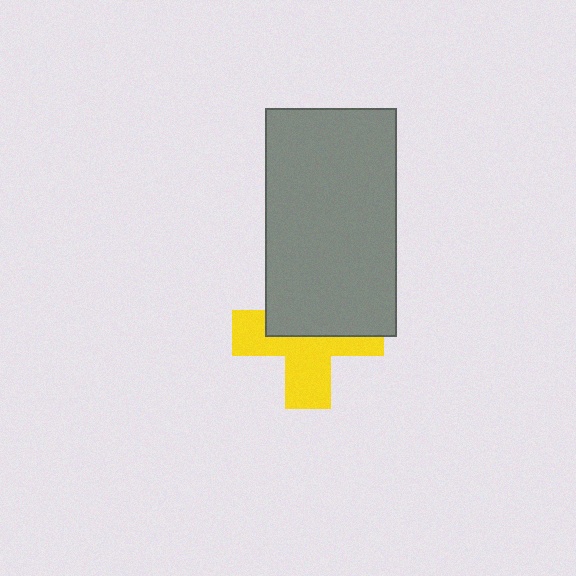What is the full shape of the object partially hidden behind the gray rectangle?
The partially hidden object is a yellow cross.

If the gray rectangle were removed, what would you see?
You would see the complete yellow cross.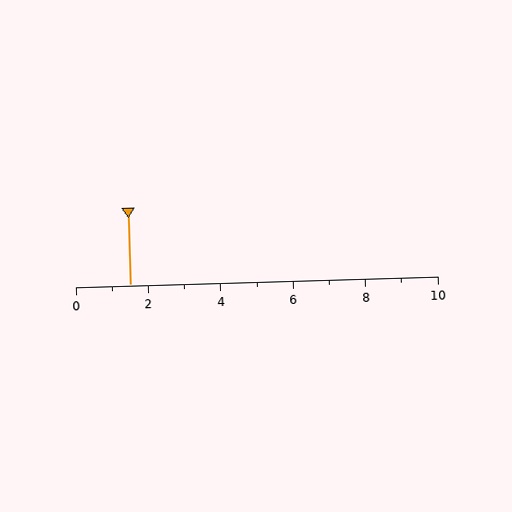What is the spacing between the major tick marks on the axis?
The major ticks are spaced 2 apart.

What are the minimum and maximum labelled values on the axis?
The axis runs from 0 to 10.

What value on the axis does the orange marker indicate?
The marker indicates approximately 1.5.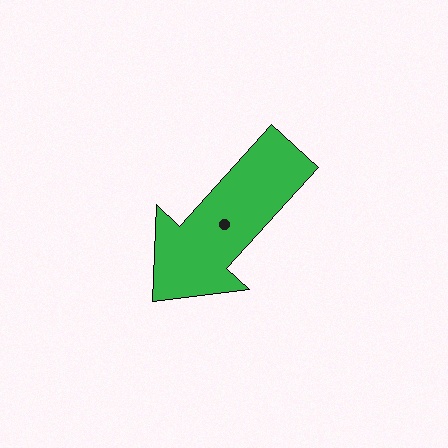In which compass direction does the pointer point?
Southwest.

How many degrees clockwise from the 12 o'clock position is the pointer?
Approximately 222 degrees.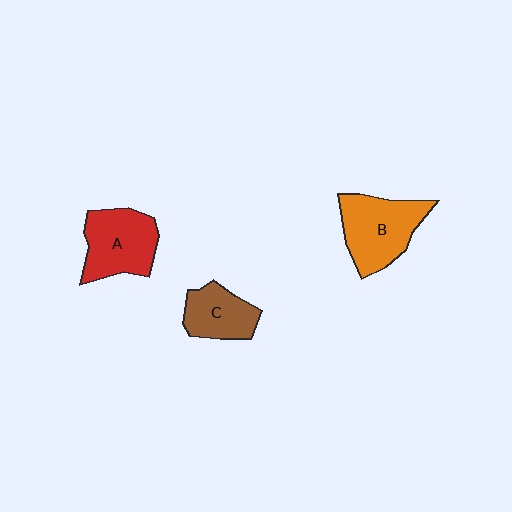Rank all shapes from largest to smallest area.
From largest to smallest: B (orange), A (red), C (brown).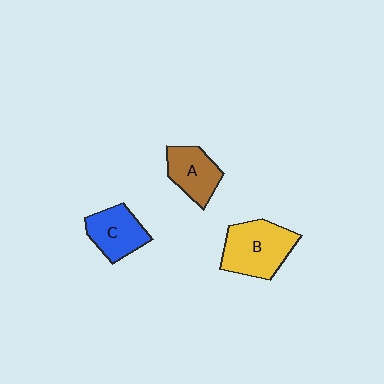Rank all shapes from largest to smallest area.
From largest to smallest: B (yellow), C (blue), A (brown).